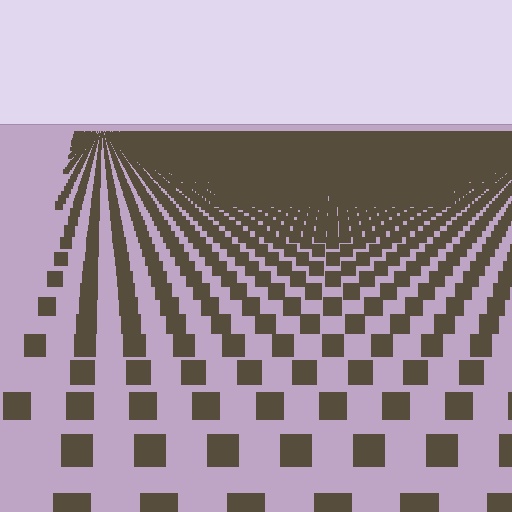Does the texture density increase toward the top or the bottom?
Density increases toward the top.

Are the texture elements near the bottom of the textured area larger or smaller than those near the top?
Larger. Near the bottom, elements are closer to the viewer and appear at a bigger on-screen size.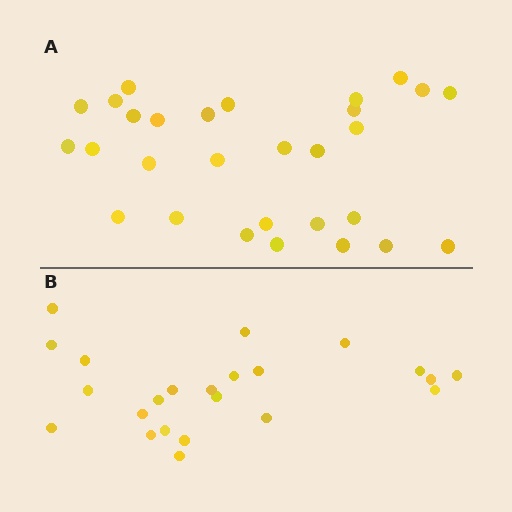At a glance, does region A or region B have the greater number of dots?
Region A (the top region) has more dots.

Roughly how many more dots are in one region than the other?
Region A has about 6 more dots than region B.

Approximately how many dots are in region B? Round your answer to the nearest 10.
About 20 dots. (The exact count is 23, which rounds to 20.)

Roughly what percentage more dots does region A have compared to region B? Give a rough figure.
About 25% more.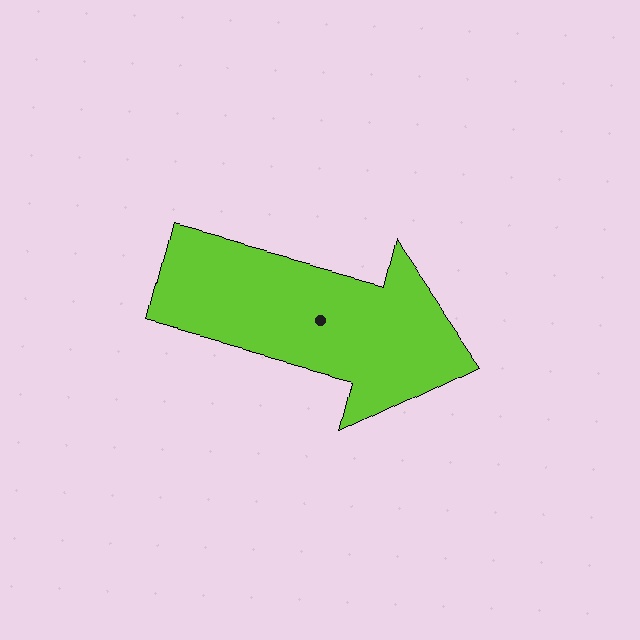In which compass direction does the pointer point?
East.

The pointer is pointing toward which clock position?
Roughly 3 o'clock.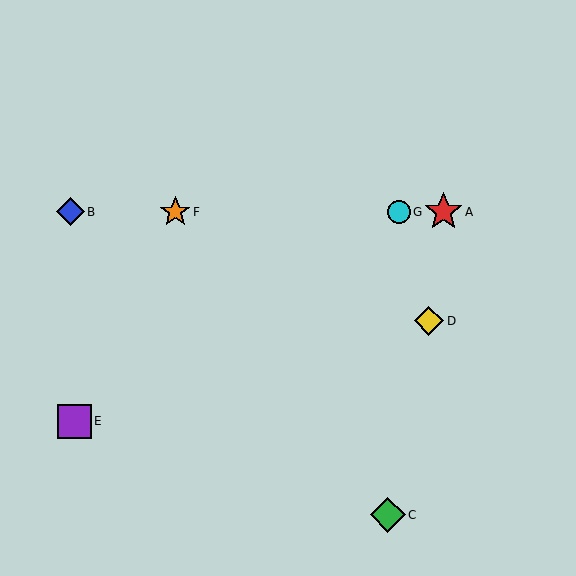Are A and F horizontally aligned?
Yes, both are at y≈212.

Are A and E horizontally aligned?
No, A is at y≈212 and E is at y≈421.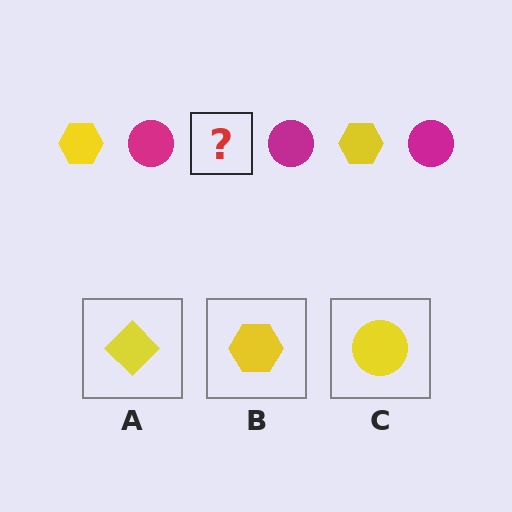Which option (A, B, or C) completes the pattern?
B.